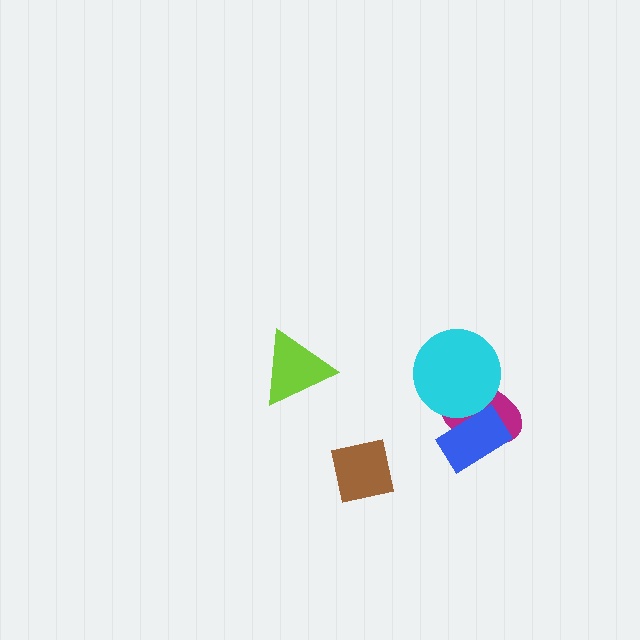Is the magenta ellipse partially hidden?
Yes, it is partially covered by another shape.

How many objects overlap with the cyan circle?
2 objects overlap with the cyan circle.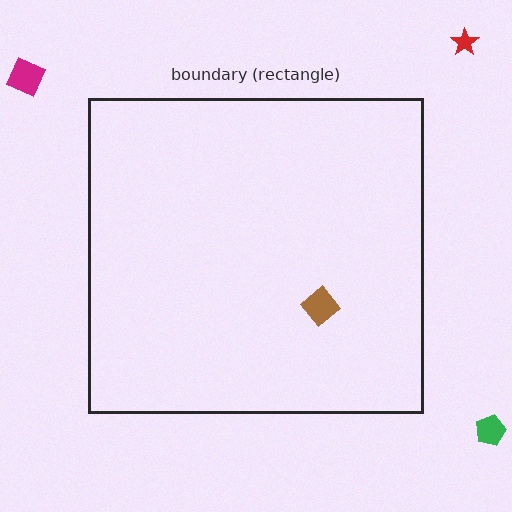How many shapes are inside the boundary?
1 inside, 3 outside.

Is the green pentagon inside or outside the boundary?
Outside.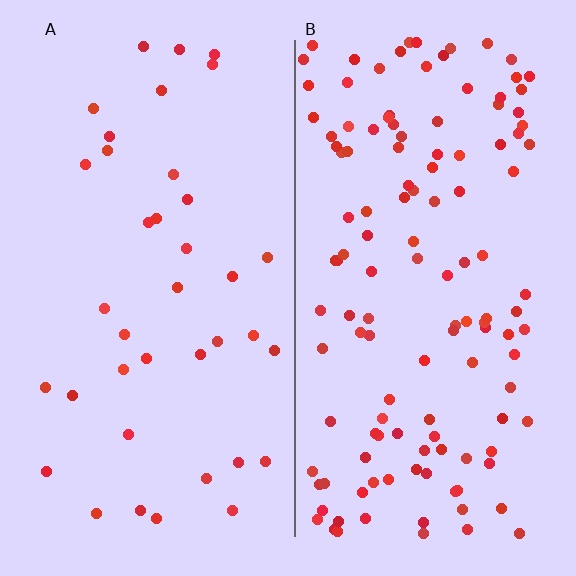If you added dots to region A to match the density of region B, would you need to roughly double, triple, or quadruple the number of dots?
Approximately triple.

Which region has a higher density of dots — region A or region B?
B (the right).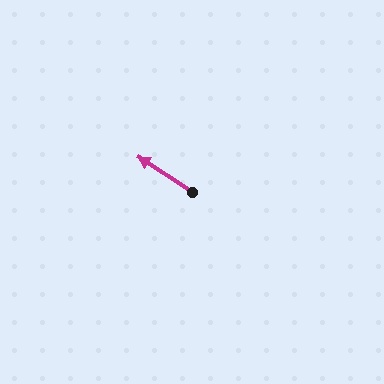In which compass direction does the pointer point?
Northwest.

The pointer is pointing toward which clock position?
Roughly 10 o'clock.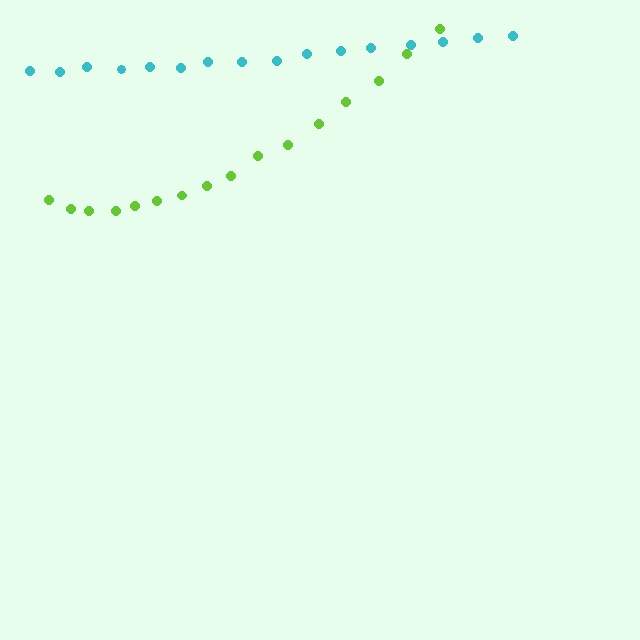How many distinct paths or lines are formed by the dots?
There are 2 distinct paths.